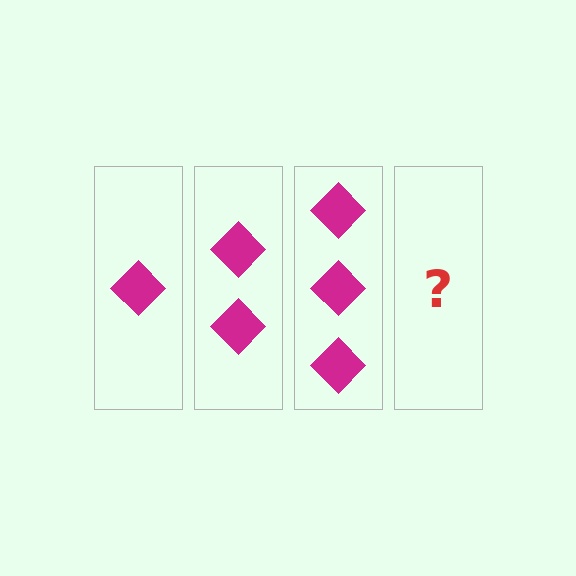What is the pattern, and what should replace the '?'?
The pattern is that each step adds one more diamond. The '?' should be 4 diamonds.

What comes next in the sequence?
The next element should be 4 diamonds.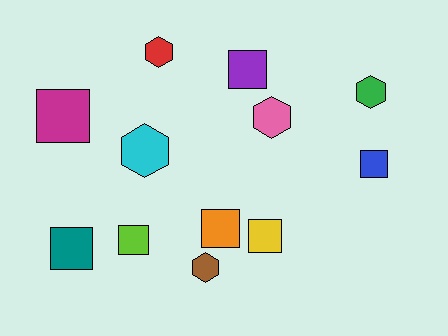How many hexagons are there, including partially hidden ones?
There are 5 hexagons.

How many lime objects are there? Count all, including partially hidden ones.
There is 1 lime object.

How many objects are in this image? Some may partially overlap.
There are 12 objects.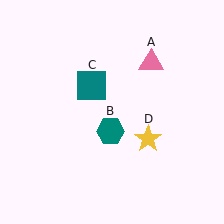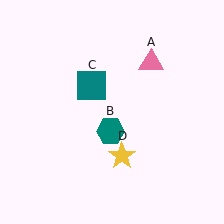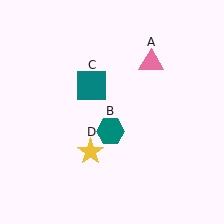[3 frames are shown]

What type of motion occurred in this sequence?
The yellow star (object D) rotated clockwise around the center of the scene.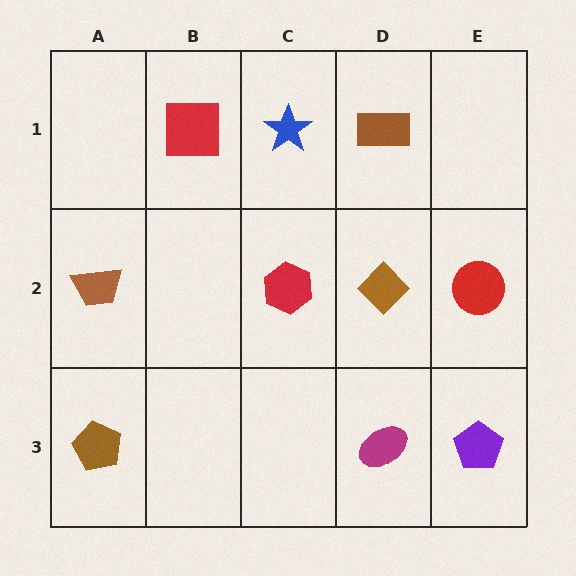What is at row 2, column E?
A red circle.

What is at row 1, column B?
A red square.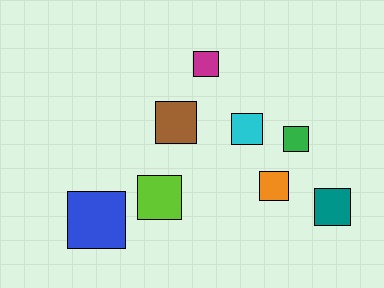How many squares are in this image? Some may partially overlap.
There are 8 squares.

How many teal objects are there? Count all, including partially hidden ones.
There is 1 teal object.